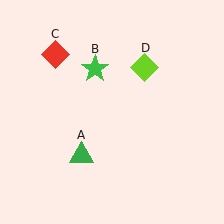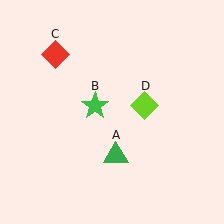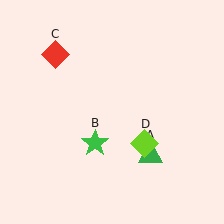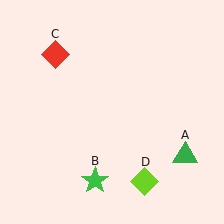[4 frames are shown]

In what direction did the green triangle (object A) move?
The green triangle (object A) moved right.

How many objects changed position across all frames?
3 objects changed position: green triangle (object A), green star (object B), lime diamond (object D).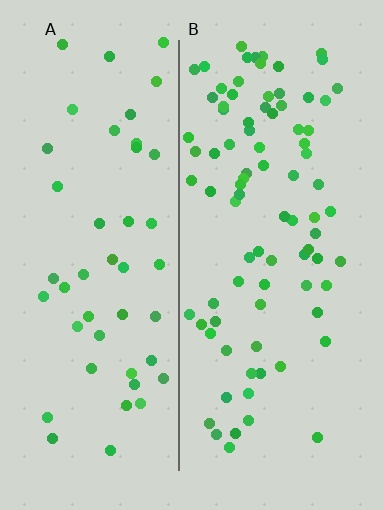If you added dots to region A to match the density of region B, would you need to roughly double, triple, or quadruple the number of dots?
Approximately double.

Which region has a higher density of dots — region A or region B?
B (the right).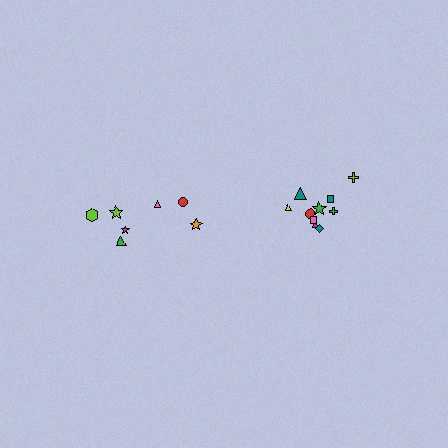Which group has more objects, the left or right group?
The right group.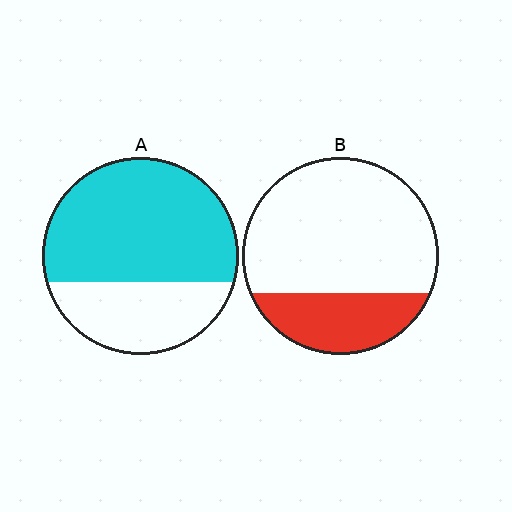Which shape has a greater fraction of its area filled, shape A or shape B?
Shape A.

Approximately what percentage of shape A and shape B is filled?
A is approximately 65% and B is approximately 25%.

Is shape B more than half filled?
No.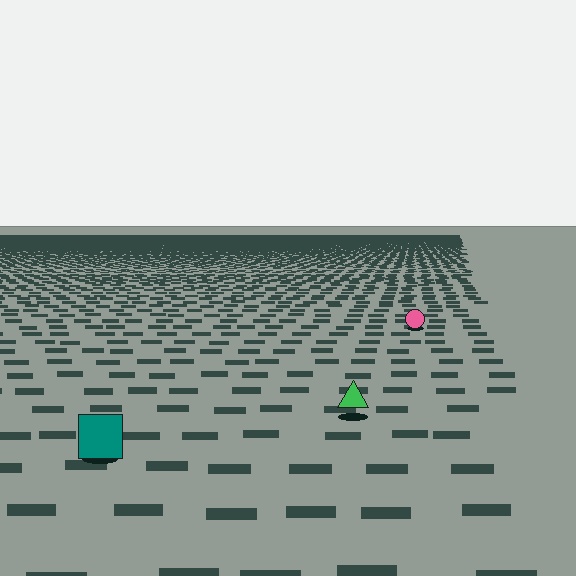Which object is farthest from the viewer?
The pink circle is farthest from the viewer. It appears smaller and the ground texture around it is denser.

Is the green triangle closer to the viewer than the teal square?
No. The teal square is closer — you can tell from the texture gradient: the ground texture is coarser near it.